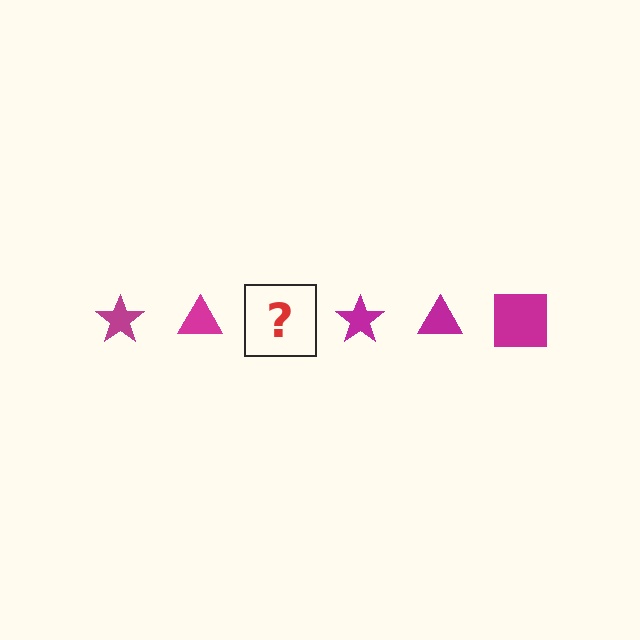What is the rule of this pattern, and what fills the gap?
The rule is that the pattern cycles through star, triangle, square shapes in magenta. The gap should be filled with a magenta square.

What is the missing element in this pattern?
The missing element is a magenta square.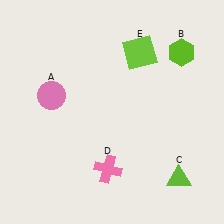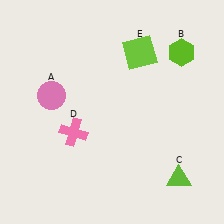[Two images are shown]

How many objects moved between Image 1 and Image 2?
1 object moved between the two images.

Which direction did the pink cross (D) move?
The pink cross (D) moved up.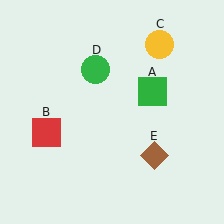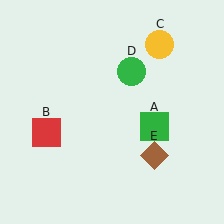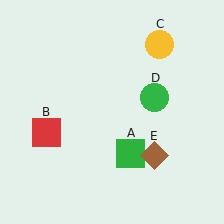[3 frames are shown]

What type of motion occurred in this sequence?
The green square (object A), green circle (object D) rotated clockwise around the center of the scene.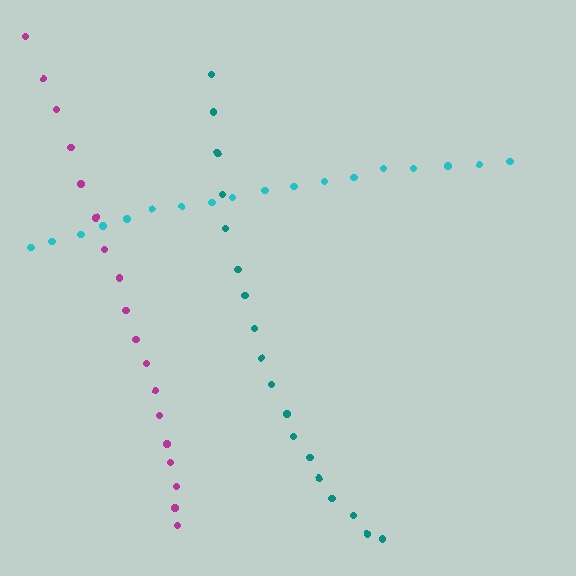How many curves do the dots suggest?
There are 3 distinct paths.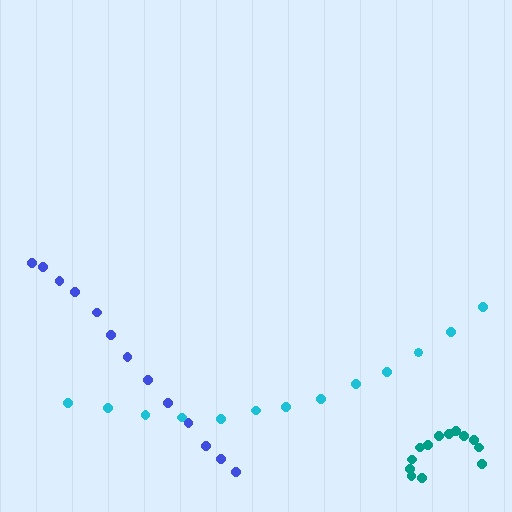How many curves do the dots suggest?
There are 3 distinct paths.